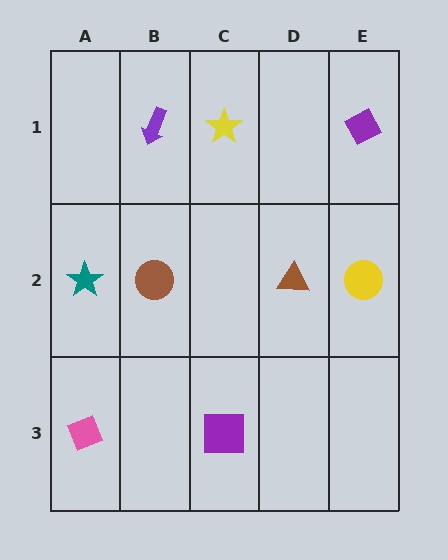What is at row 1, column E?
A purple diamond.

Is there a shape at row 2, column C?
No, that cell is empty.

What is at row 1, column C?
A yellow star.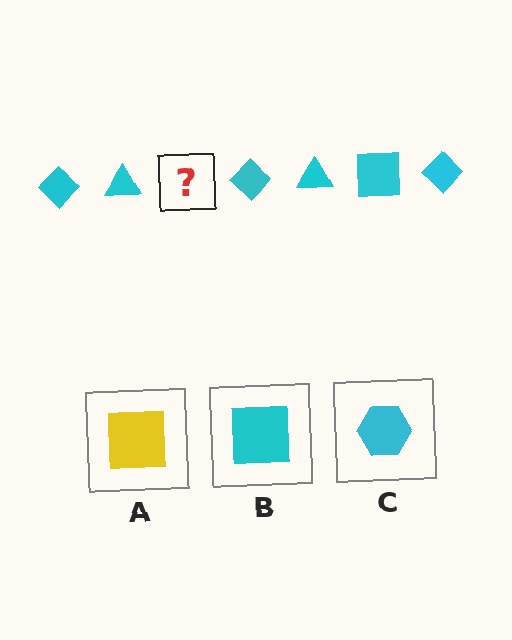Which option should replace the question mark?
Option B.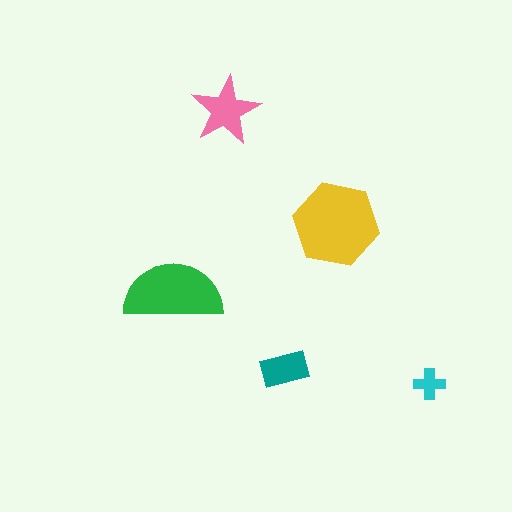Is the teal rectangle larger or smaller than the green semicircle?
Smaller.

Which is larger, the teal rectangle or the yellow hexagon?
The yellow hexagon.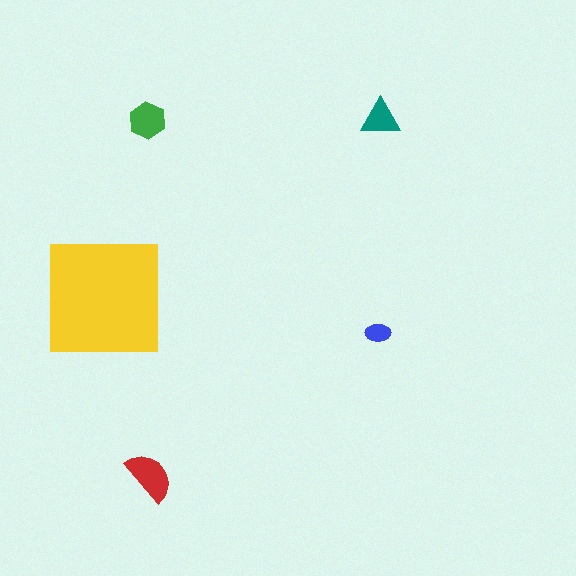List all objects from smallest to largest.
The blue ellipse, the teal triangle, the green hexagon, the red semicircle, the yellow square.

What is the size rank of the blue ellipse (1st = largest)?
5th.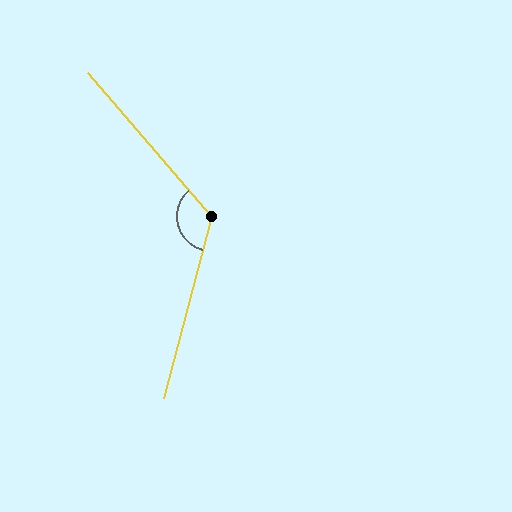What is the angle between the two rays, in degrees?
Approximately 125 degrees.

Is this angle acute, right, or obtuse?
It is obtuse.